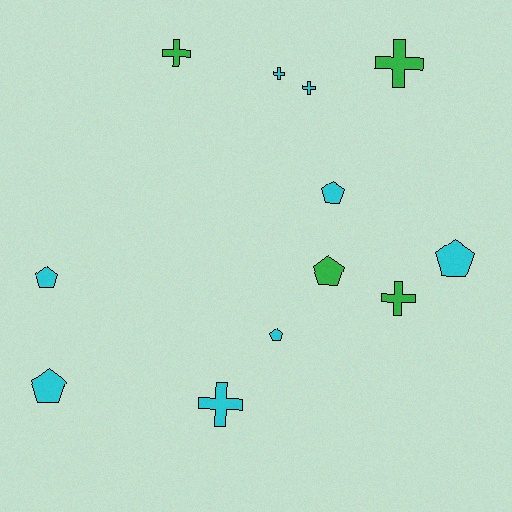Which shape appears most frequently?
Cross, with 6 objects.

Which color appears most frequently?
Cyan, with 8 objects.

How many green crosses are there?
There are 3 green crosses.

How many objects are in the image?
There are 12 objects.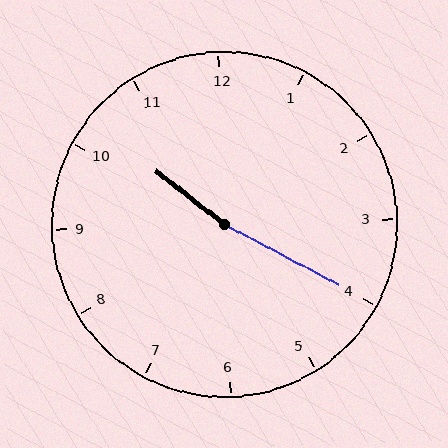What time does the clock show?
10:20.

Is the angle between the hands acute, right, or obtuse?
It is obtuse.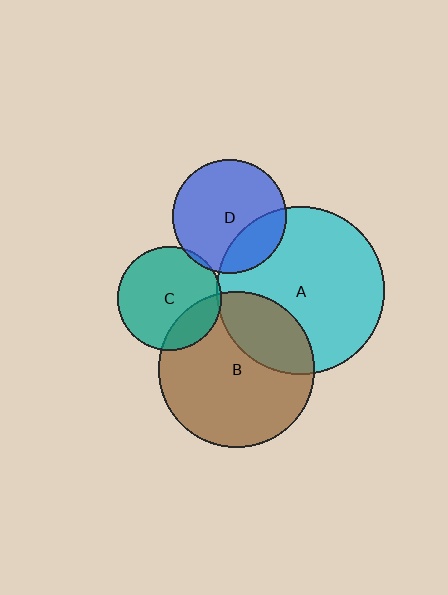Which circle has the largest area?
Circle A (cyan).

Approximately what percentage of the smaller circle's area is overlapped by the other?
Approximately 25%.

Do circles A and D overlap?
Yes.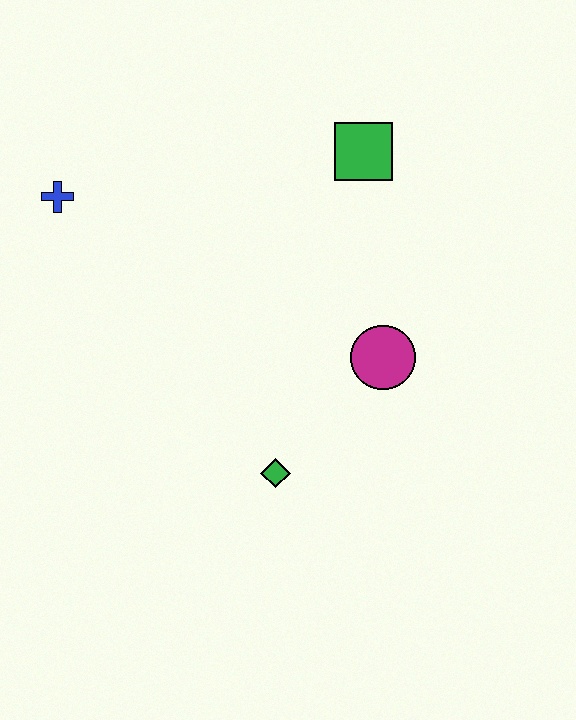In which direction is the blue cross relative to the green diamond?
The blue cross is above the green diamond.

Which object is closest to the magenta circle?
The green diamond is closest to the magenta circle.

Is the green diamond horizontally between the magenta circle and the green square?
No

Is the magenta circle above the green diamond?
Yes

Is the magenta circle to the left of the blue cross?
No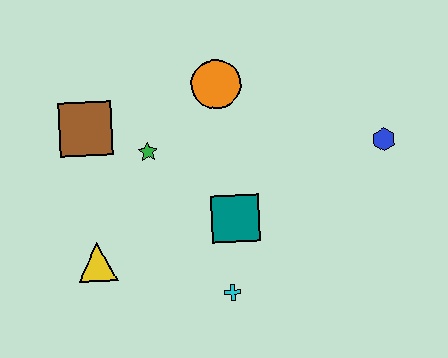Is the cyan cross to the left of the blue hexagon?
Yes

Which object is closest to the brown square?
The green star is closest to the brown square.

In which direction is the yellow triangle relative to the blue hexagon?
The yellow triangle is to the left of the blue hexagon.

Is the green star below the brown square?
Yes